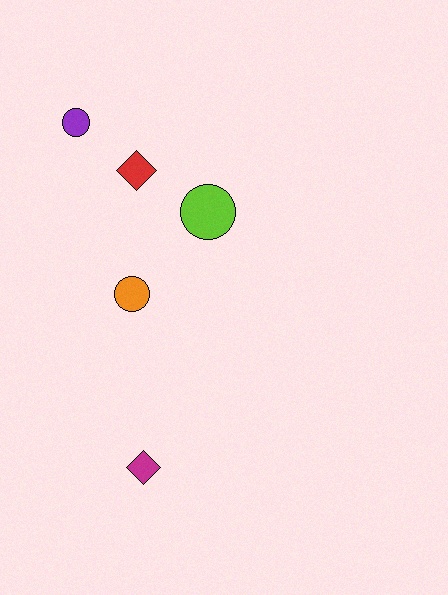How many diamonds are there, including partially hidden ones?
There are 2 diamonds.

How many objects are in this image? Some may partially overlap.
There are 5 objects.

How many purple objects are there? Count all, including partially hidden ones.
There is 1 purple object.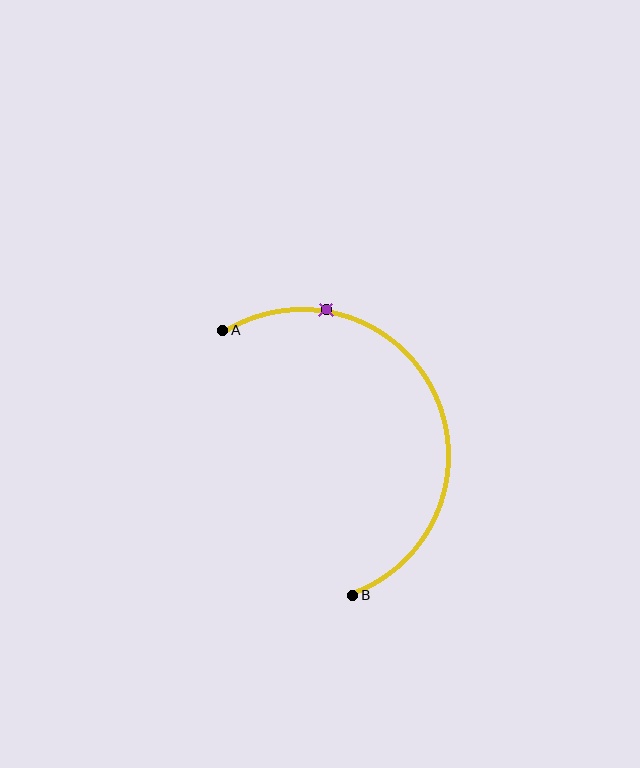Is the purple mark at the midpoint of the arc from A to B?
No. The purple mark lies on the arc but is closer to endpoint A. The arc midpoint would be at the point on the curve equidistant along the arc from both A and B.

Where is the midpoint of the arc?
The arc midpoint is the point on the curve farthest from the straight line joining A and B. It sits to the right of that line.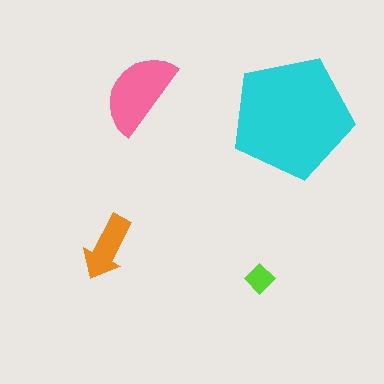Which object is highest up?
The pink semicircle is topmost.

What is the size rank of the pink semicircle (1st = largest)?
2nd.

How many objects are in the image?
There are 4 objects in the image.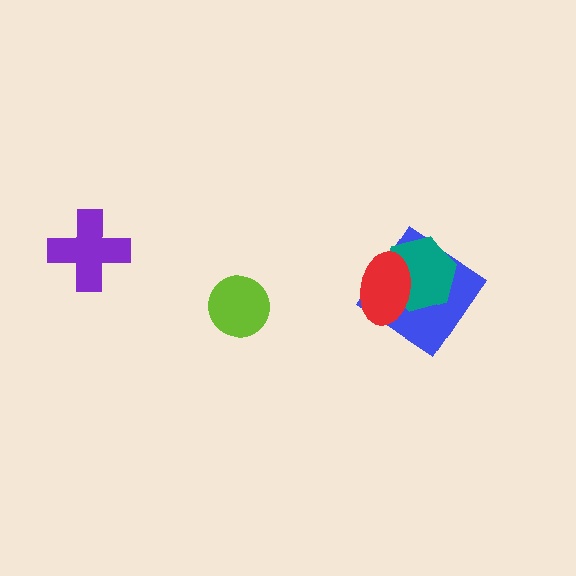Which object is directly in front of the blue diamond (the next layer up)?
The teal hexagon is directly in front of the blue diamond.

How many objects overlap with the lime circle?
0 objects overlap with the lime circle.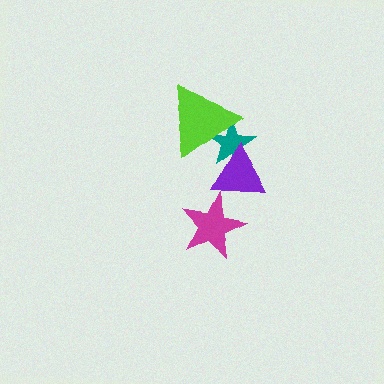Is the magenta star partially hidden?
No, no other shape covers it.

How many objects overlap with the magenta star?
1 object overlaps with the magenta star.